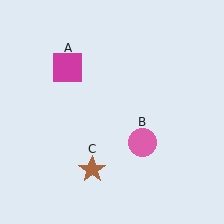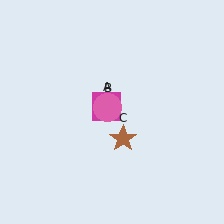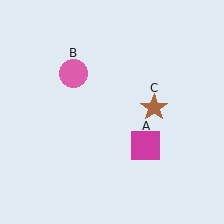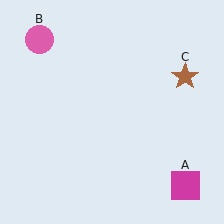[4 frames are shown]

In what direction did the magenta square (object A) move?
The magenta square (object A) moved down and to the right.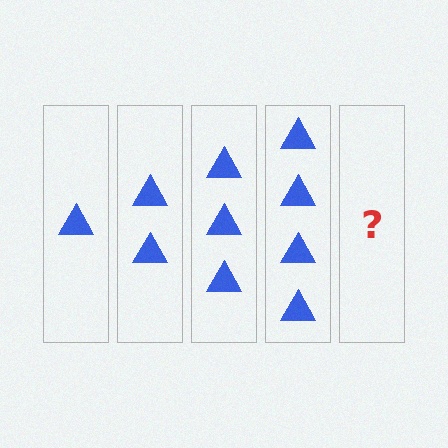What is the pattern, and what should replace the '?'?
The pattern is that each step adds one more triangle. The '?' should be 5 triangles.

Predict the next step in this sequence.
The next step is 5 triangles.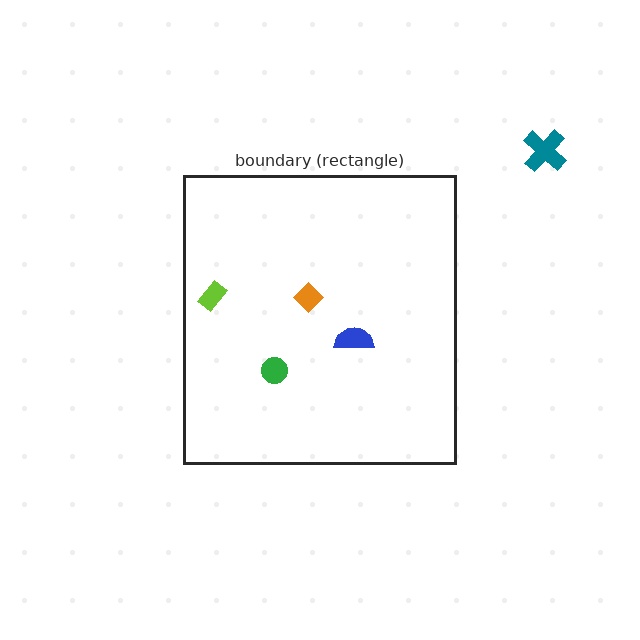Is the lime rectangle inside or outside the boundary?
Inside.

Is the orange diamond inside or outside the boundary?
Inside.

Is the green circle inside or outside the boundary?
Inside.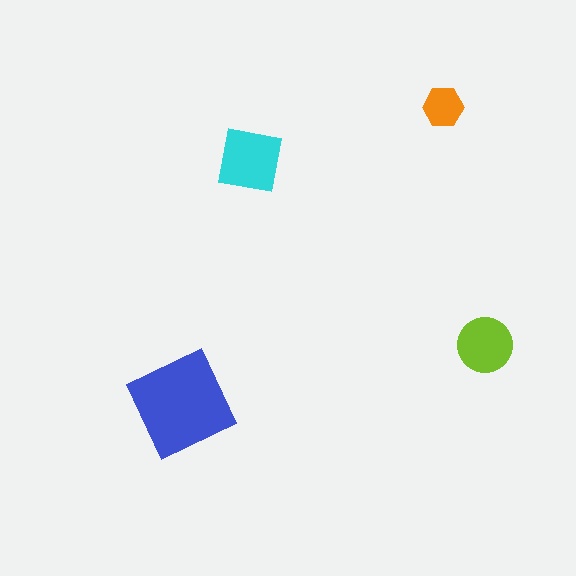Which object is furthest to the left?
The blue square is leftmost.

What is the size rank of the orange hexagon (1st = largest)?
4th.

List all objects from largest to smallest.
The blue square, the cyan square, the lime circle, the orange hexagon.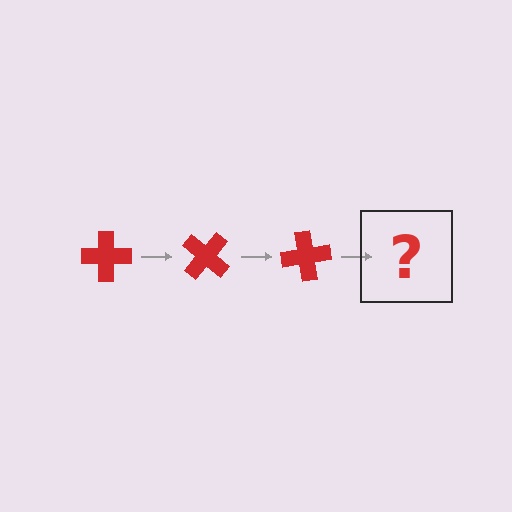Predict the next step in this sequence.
The next step is a red cross rotated 120 degrees.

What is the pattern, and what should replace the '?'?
The pattern is that the cross rotates 40 degrees each step. The '?' should be a red cross rotated 120 degrees.